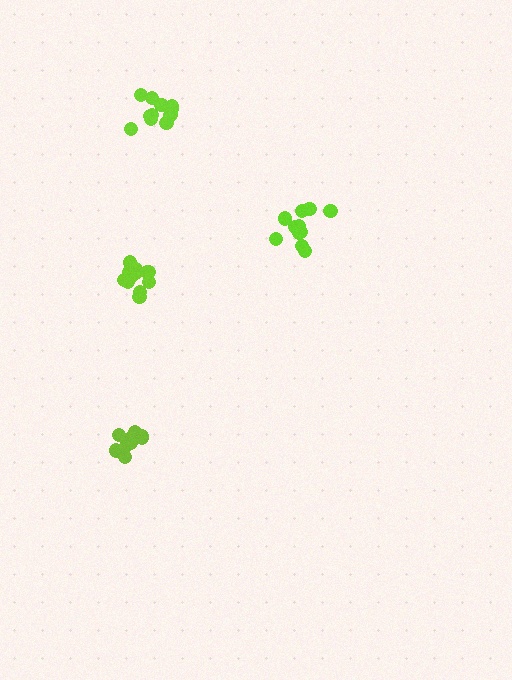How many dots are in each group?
Group 1: 10 dots, Group 2: 13 dots, Group 3: 11 dots, Group 4: 11 dots (45 total).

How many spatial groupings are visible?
There are 4 spatial groupings.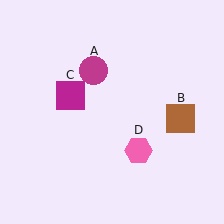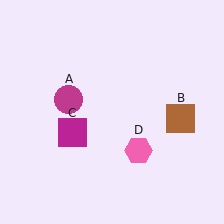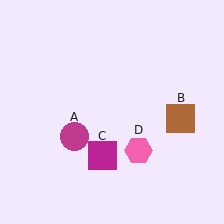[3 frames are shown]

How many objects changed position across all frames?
2 objects changed position: magenta circle (object A), magenta square (object C).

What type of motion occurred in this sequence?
The magenta circle (object A), magenta square (object C) rotated counterclockwise around the center of the scene.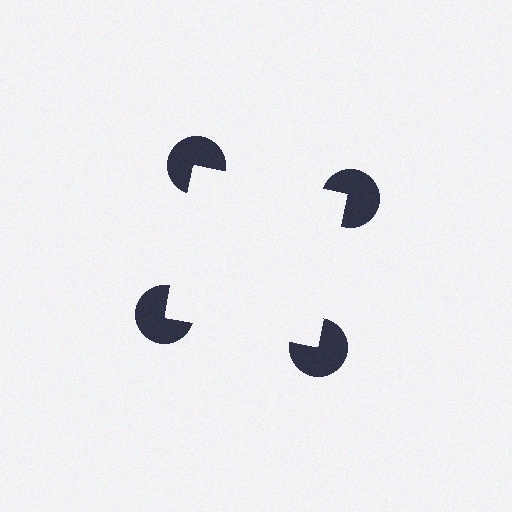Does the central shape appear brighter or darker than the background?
It typically appears slightly brighter than the background, even though no actual brightness change is drawn.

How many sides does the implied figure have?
4 sides.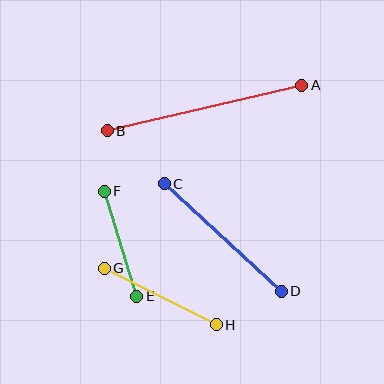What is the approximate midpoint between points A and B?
The midpoint is at approximately (204, 108) pixels.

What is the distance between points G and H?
The distance is approximately 126 pixels.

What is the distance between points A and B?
The distance is approximately 200 pixels.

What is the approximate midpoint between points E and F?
The midpoint is at approximately (121, 244) pixels.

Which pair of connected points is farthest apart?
Points A and B are farthest apart.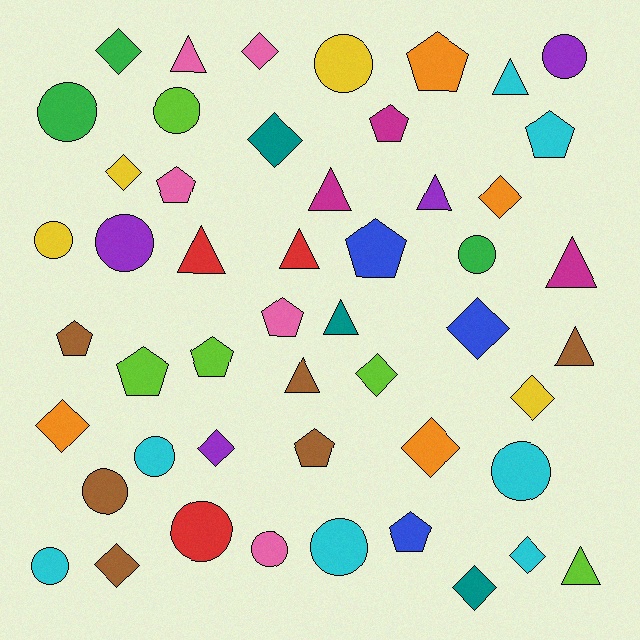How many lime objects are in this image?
There are 5 lime objects.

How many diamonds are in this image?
There are 14 diamonds.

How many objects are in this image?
There are 50 objects.